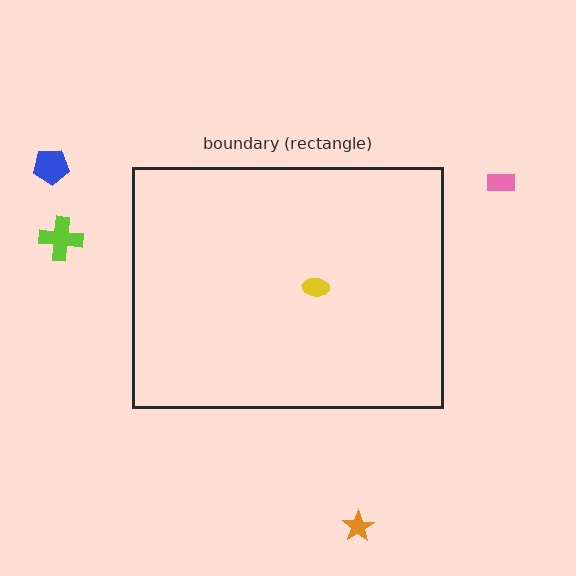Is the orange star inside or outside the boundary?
Outside.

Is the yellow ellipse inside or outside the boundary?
Inside.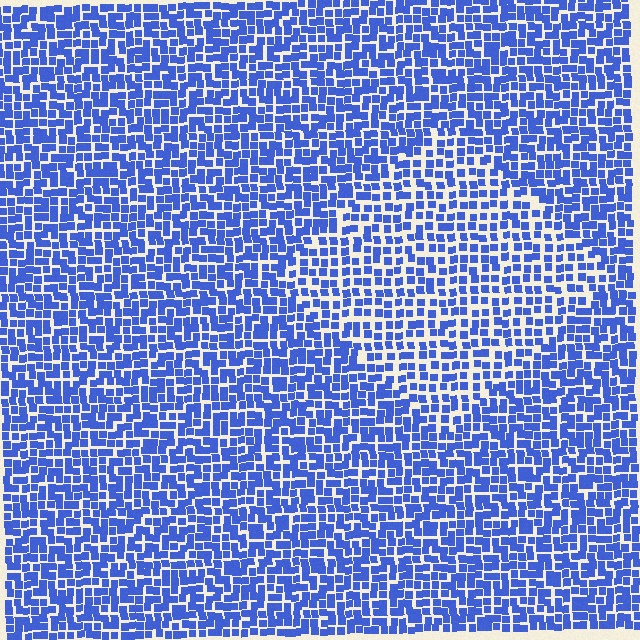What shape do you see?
I see a diamond.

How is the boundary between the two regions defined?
The boundary is defined by a change in element density (approximately 1.5x ratio). All elements are the same color, size, and shape.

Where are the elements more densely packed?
The elements are more densely packed outside the diamond boundary.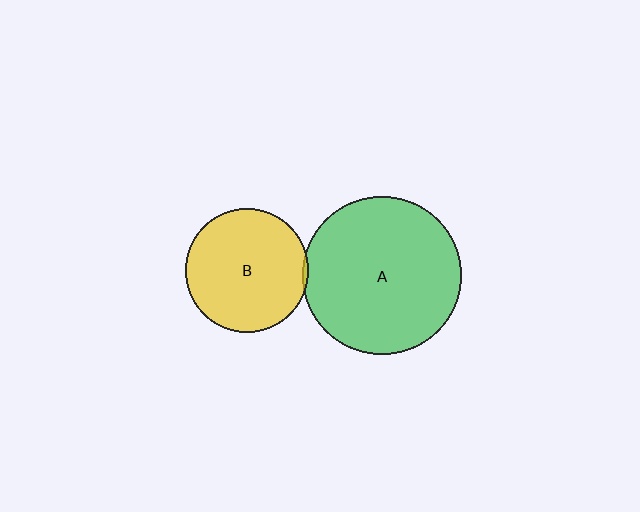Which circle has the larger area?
Circle A (green).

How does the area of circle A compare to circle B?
Approximately 1.7 times.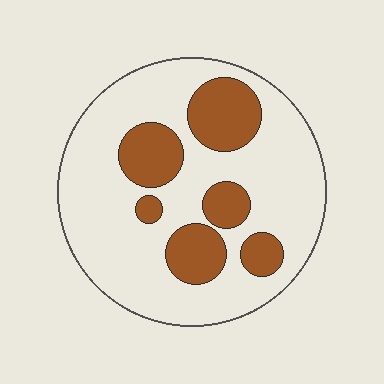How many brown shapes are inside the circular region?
6.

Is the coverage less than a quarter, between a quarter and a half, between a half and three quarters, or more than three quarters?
Between a quarter and a half.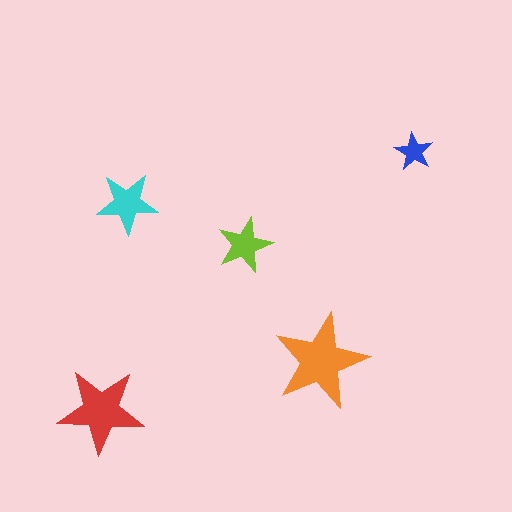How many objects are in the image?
There are 5 objects in the image.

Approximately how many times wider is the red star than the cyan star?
About 1.5 times wider.